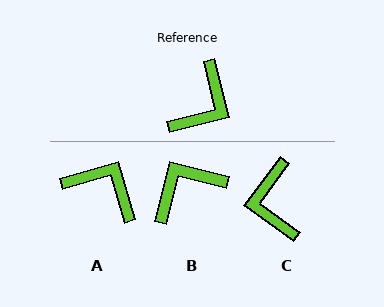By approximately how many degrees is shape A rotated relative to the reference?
Approximately 92 degrees counter-clockwise.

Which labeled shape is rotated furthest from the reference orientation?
B, about 152 degrees away.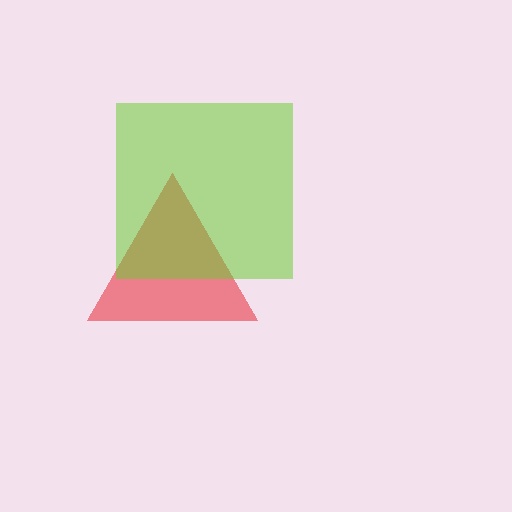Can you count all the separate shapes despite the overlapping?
Yes, there are 2 separate shapes.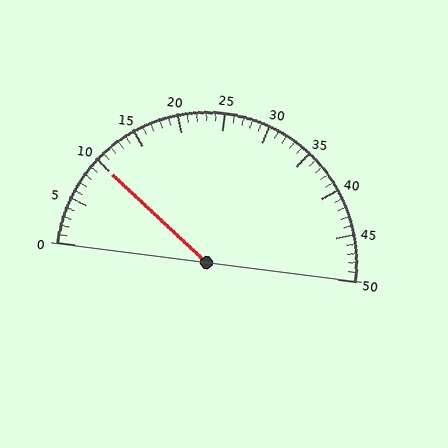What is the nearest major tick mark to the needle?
The nearest major tick mark is 10.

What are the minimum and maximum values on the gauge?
The gauge ranges from 0 to 50.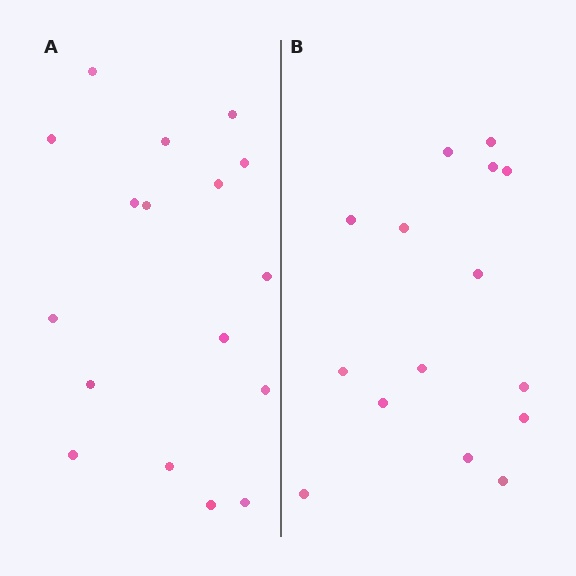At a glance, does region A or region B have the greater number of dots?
Region A (the left region) has more dots.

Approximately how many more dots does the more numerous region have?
Region A has just a few more — roughly 2 or 3 more dots than region B.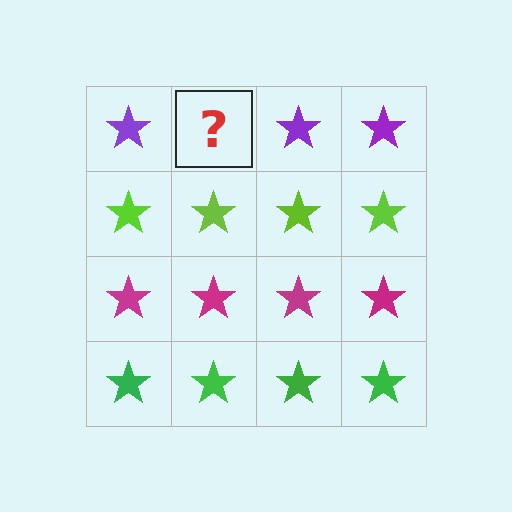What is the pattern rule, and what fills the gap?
The rule is that each row has a consistent color. The gap should be filled with a purple star.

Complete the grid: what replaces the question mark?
The question mark should be replaced with a purple star.